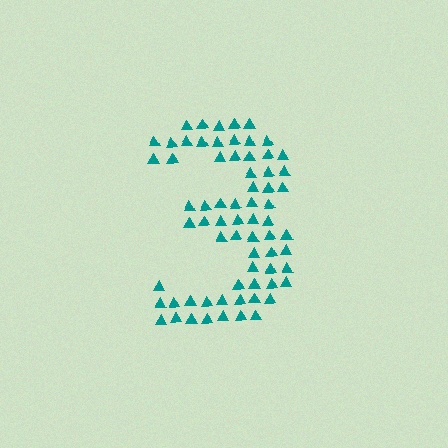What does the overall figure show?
The overall figure shows the digit 3.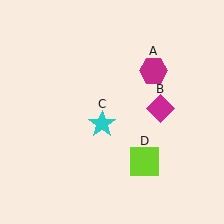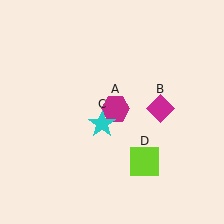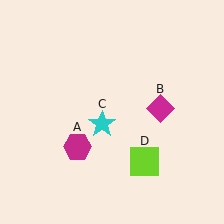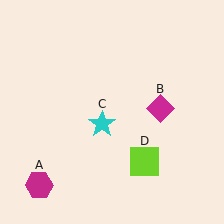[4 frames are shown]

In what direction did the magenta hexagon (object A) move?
The magenta hexagon (object A) moved down and to the left.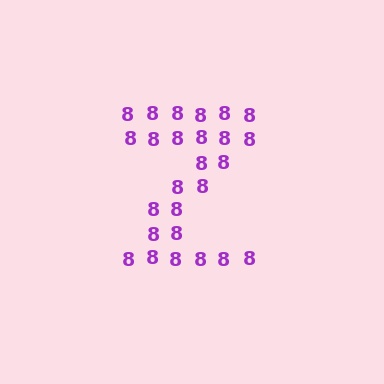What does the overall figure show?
The overall figure shows the letter Z.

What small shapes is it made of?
It is made of small digit 8's.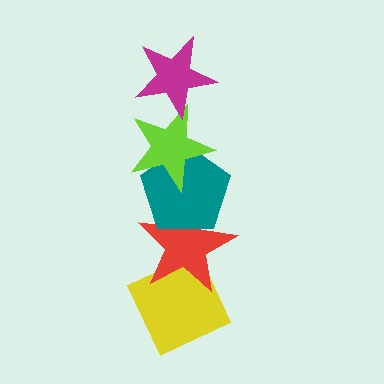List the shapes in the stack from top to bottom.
From top to bottom: the magenta star, the lime star, the teal pentagon, the red star, the yellow diamond.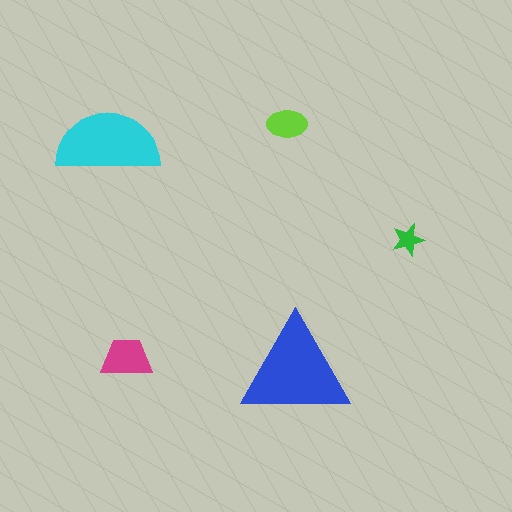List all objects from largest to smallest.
The blue triangle, the cyan semicircle, the magenta trapezoid, the lime ellipse, the green star.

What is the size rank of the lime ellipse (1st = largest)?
4th.